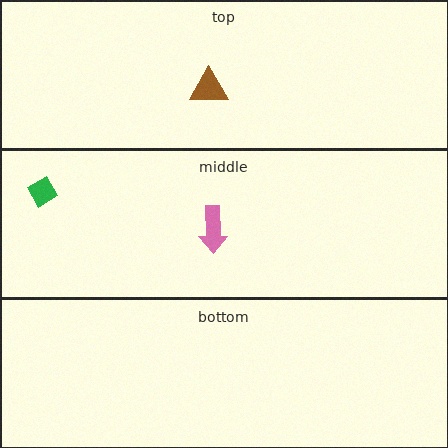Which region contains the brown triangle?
The top region.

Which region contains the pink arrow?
The middle region.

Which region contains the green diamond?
The middle region.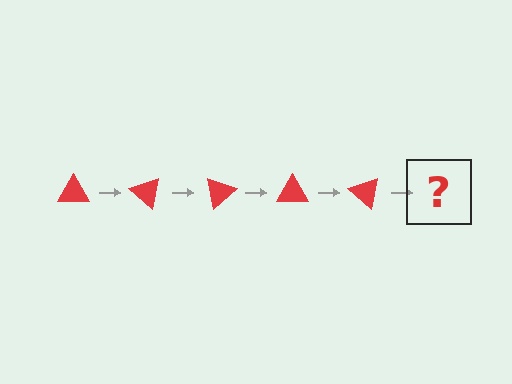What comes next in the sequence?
The next element should be a red triangle rotated 200 degrees.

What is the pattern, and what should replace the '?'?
The pattern is that the triangle rotates 40 degrees each step. The '?' should be a red triangle rotated 200 degrees.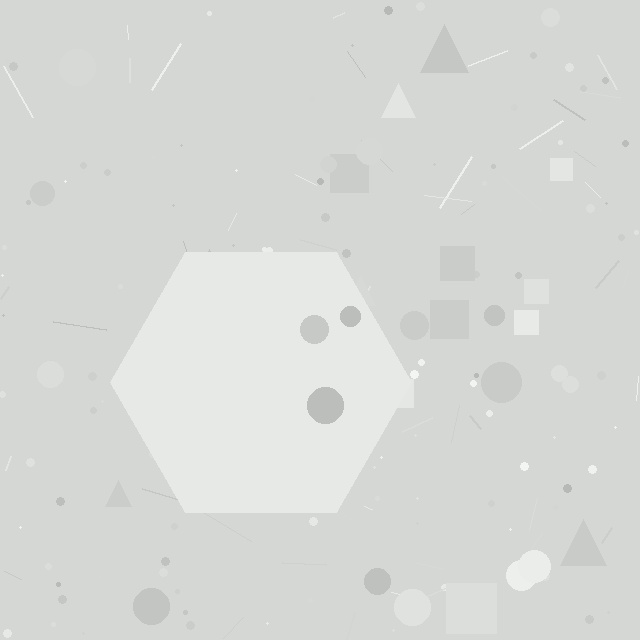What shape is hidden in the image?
A hexagon is hidden in the image.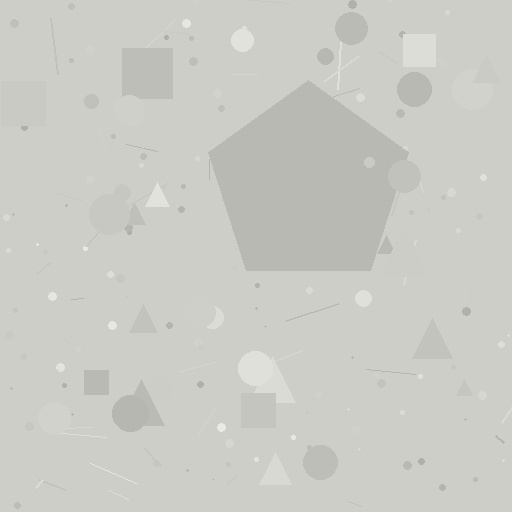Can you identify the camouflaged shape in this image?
The camouflaged shape is a pentagon.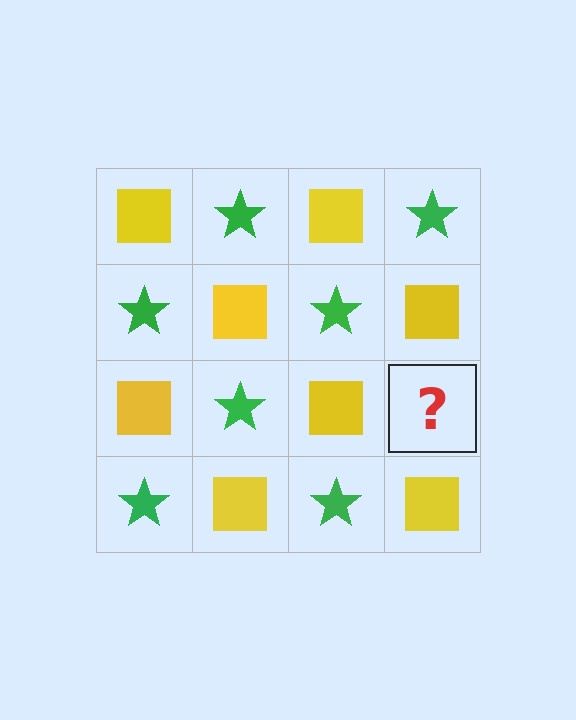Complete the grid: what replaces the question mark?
The question mark should be replaced with a green star.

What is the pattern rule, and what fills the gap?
The rule is that it alternates yellow square and green star in a checkerboard pattern. The gap should be filled with a green star.